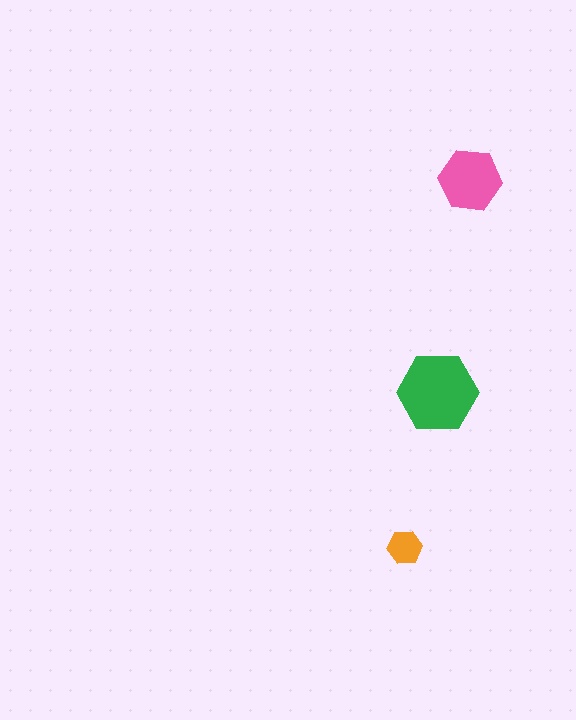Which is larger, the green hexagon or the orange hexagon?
The green one.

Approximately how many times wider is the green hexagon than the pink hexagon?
About 1.5 times wider.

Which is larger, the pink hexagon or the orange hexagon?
The pink one.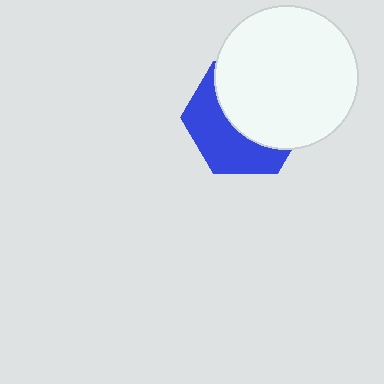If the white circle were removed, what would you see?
You would see the complete blue hexagon.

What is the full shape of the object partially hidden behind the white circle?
The partially hidden object is a blue hexagon.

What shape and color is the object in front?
The object in front is a white circle.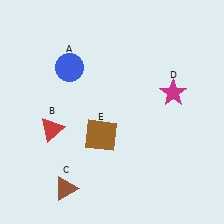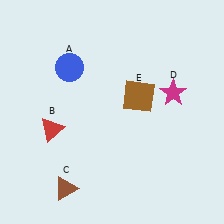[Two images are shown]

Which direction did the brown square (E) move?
The brown square (E) moved up.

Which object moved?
The brown square (E) moved up.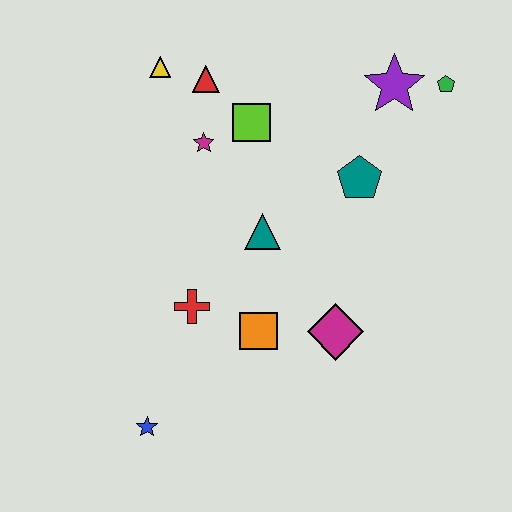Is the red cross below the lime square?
Yes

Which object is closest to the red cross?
The orange square is closest to the red cross.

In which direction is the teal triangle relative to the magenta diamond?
The teal triangle is above the magenta diamond.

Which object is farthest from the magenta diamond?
The yellow triangle is farthest from the magenta diamond.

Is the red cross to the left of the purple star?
Yes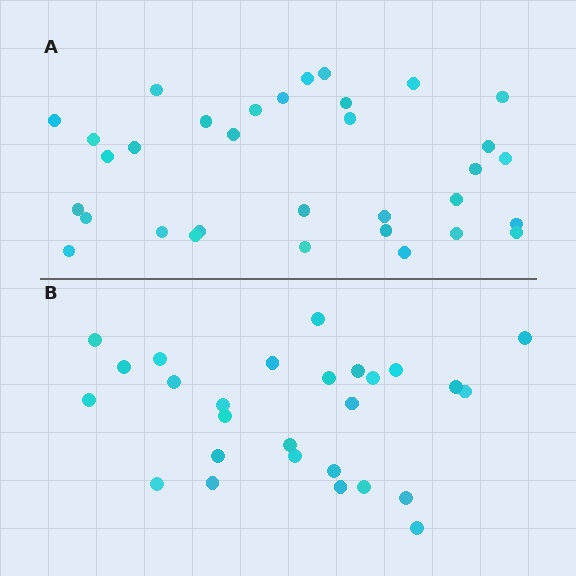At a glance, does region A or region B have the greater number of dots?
Region A (the top region) has more dots.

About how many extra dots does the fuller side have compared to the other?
Region A has about 6 more dots than region B.